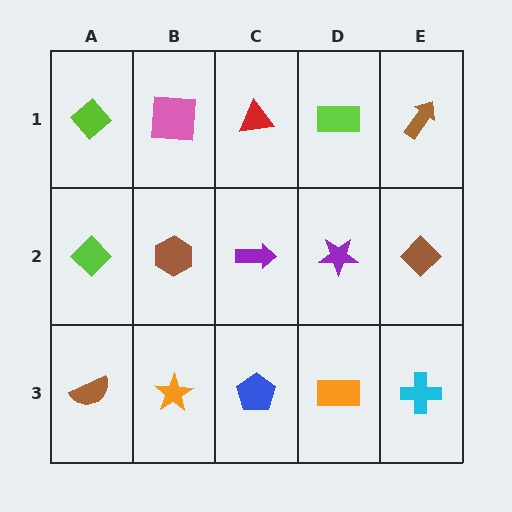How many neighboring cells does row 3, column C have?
3.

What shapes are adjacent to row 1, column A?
A lime diamond (row 2, column A), a pink square (row 1, column B).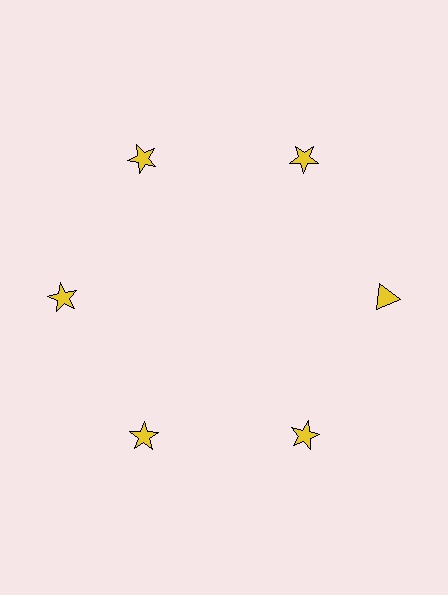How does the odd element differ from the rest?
It has a different shape: triangle instead of star.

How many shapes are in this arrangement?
There are 6 shapes arranged in a ring pattern.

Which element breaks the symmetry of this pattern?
The yellow triangle at roughly the 3 o'clock position breaks the symmetry. All other shapes are yellow stars.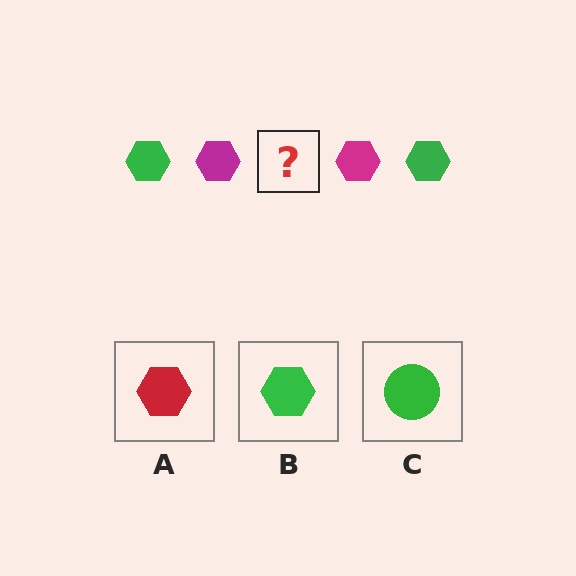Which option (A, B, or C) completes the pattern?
B.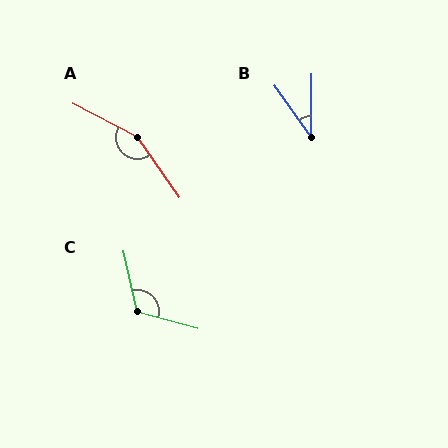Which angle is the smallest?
B, at approximately 35 degrees.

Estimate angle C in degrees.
Approximately 118 degrees.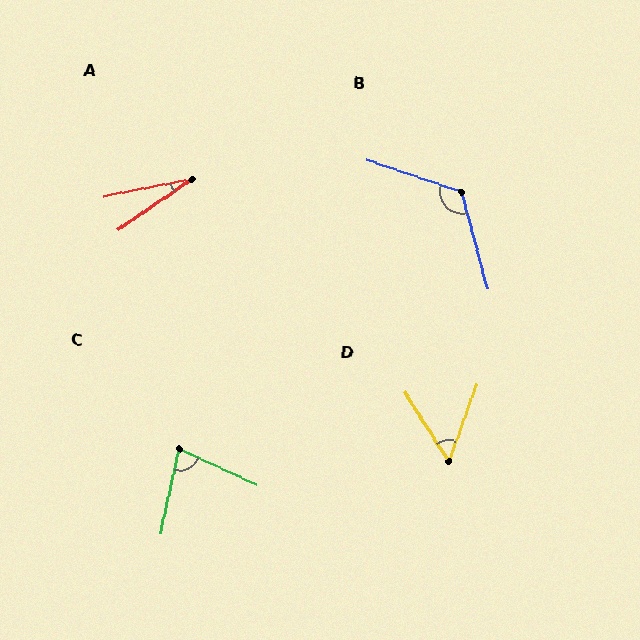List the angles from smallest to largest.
A (24°), D (53°), C (77°), B (123°).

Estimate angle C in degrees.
Approximately 77 degrees.